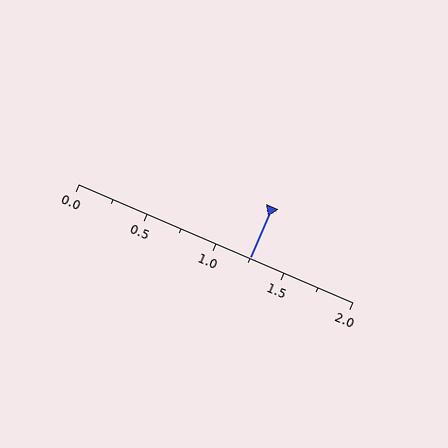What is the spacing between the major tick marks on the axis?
The major ticks are spaced 0.5 apart.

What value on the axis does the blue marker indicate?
The marker indicates approximately 1.25.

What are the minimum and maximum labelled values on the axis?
The axis runs from 0.0 to 2.0.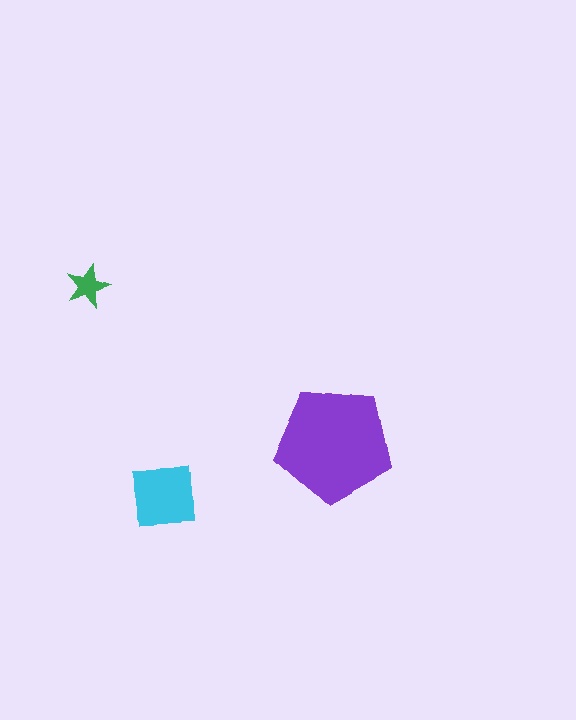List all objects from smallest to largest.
The green star, the cyan square, the purple pentagon.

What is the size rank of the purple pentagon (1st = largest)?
1st.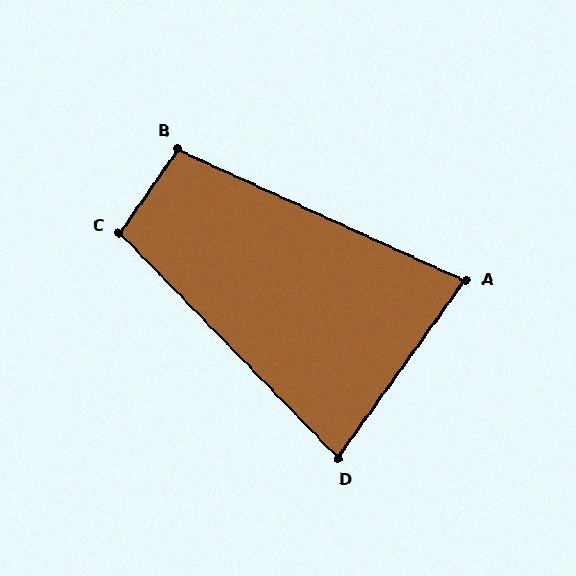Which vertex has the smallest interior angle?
A, at approximately 79 degrees.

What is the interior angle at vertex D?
Approximately 80 degrees (acute).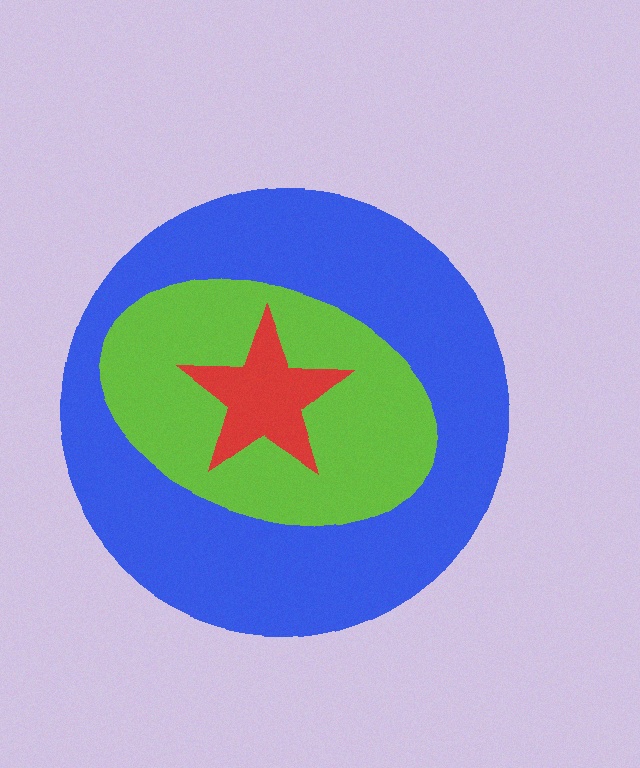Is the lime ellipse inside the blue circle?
Yes.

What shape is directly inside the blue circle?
The lime ellipse.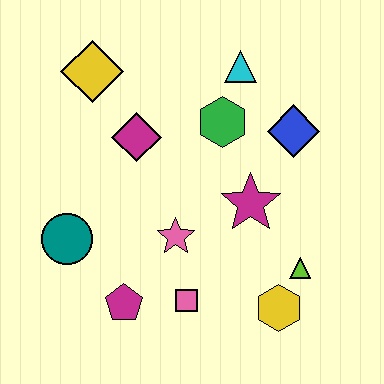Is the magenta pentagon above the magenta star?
No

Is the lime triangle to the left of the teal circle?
No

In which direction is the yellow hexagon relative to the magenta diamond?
The yellow hexagon is below the magenta diamond.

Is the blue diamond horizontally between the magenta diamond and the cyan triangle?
No